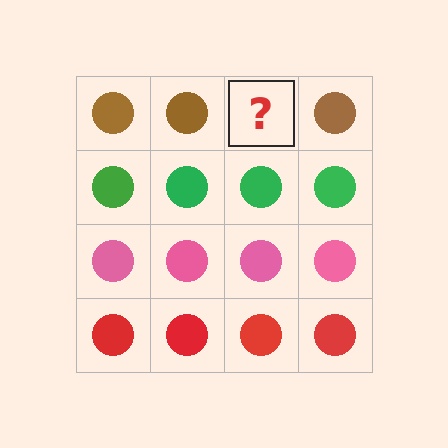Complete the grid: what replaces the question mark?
The question mark should be replaced with a brown circle.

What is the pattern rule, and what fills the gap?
The rule is that each row has a consistent color. The gap should be filled with a brown circle.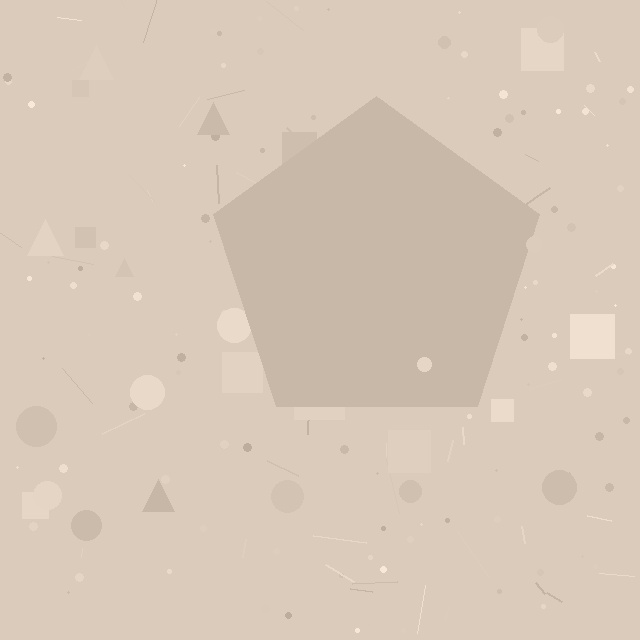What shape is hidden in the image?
A pentagon is hidden in the image.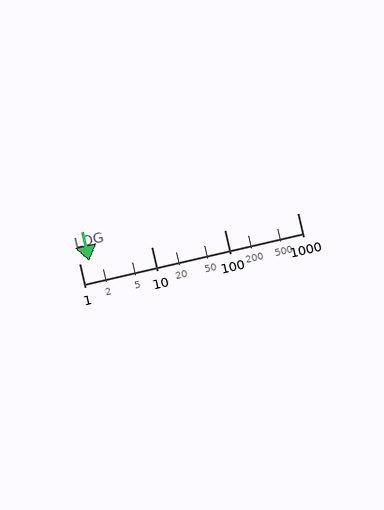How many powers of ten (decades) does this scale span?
The scale spans 3 decades, from 1 to 1000.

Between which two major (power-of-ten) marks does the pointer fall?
The pointer is between 1 and 10.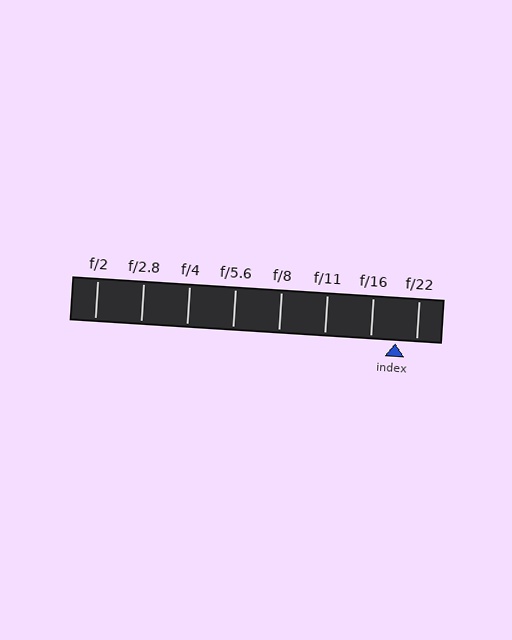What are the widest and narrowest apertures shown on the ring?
The widest aperture shown is f/2 and the narrowest is f/22.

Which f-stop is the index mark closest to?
The index mark is closest to f/22.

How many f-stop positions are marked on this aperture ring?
There are 8 f-stop positions marked.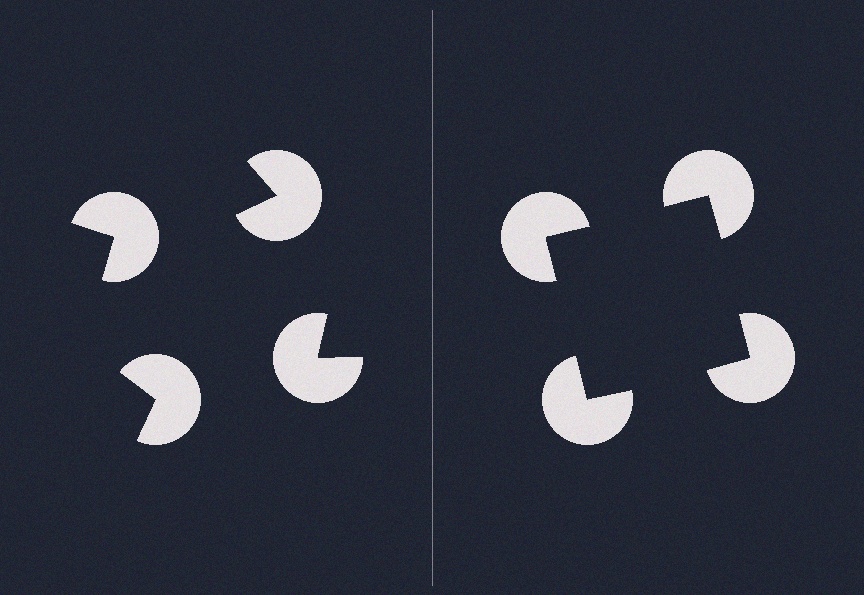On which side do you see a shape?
An illusory square appears on the right side. On the left side the wedge cuts are rotated, so no coherent shape forms.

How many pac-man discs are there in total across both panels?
8 — 4 on each side.